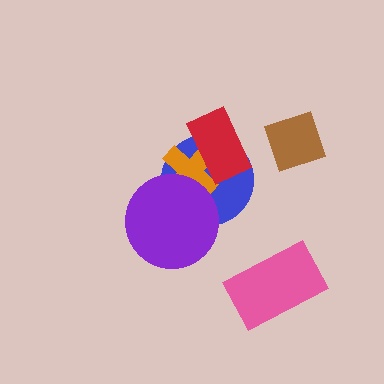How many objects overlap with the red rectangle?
2 objects overlap with the red rectangle.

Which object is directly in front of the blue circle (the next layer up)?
The orange cross is directly in front of the blue circle.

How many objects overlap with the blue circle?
3 objects overlap with the blue circle.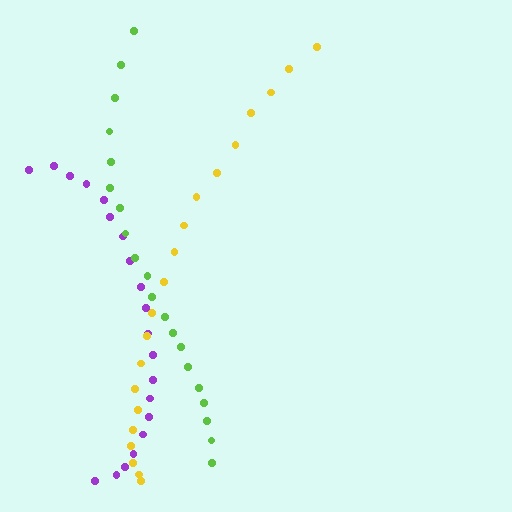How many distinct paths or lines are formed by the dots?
There are 3 distinct paths.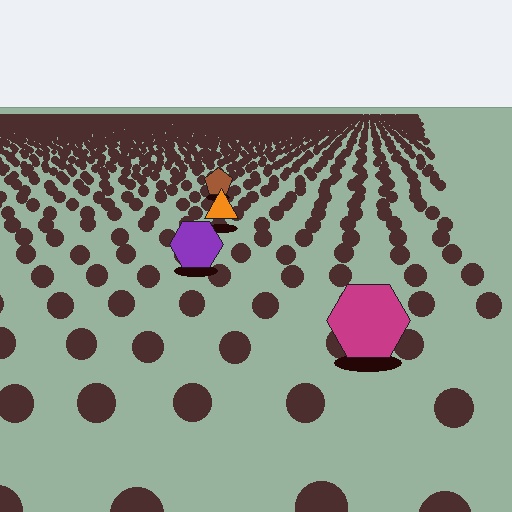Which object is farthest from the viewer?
The brown pentagon is farthest from the viewer. It appears smaller and the ground texture around it is denser.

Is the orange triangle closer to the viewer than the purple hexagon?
No. The purple hexagon is closer — you can tell from the texture gradient: the ground texture is coarser near it.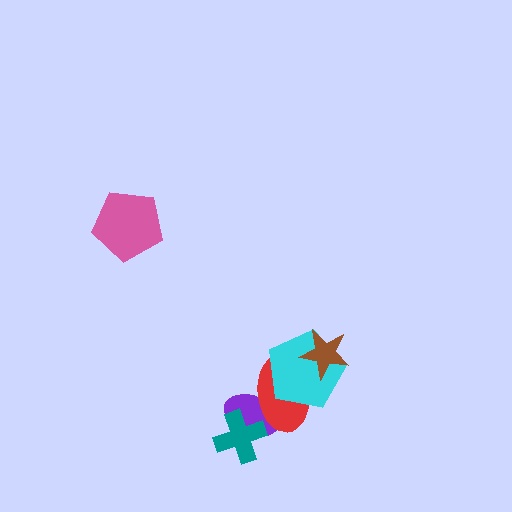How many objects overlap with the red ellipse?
3 objects overlap with the red ellipse.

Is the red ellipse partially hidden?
Yes, it is partially covered by another shape.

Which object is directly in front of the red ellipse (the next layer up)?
The cyan pentagon is directly in front of the red ellipse.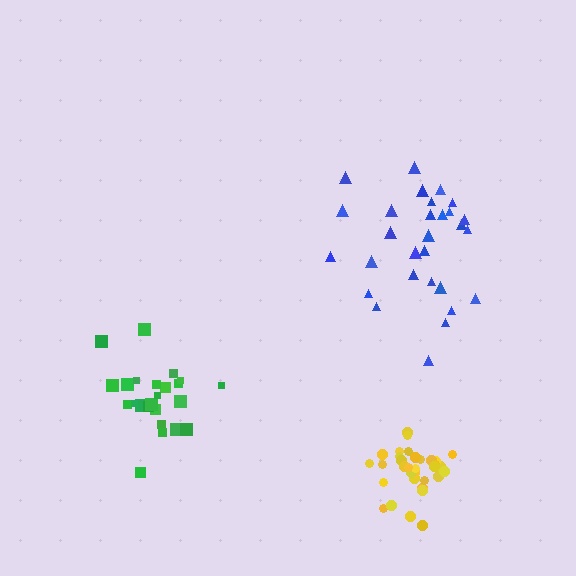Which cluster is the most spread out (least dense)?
Blue.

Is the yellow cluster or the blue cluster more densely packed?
Yellow.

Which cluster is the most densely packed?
Yellow.